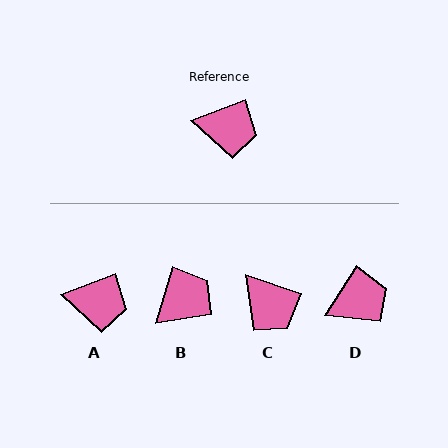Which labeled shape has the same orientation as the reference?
A.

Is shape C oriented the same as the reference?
No, it is off by about 39 degrees.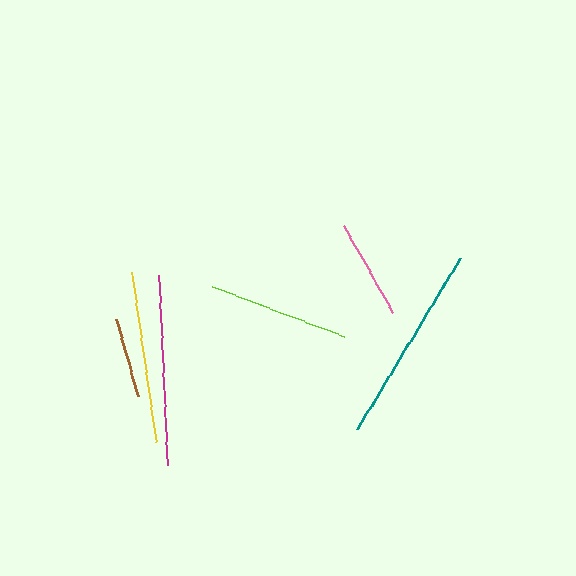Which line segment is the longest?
The teal line is the longest at approximately 199 pixels.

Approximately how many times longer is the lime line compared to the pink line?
The lime line is approximately 1.4 times the length of the pink line.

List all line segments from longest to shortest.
From longest to shortest: teal, magenta, yellow, lime, pink, brown.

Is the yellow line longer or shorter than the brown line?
The yellow line is longer than the brown line.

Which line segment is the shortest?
The brown line is the shortest at approximately 80 pixels.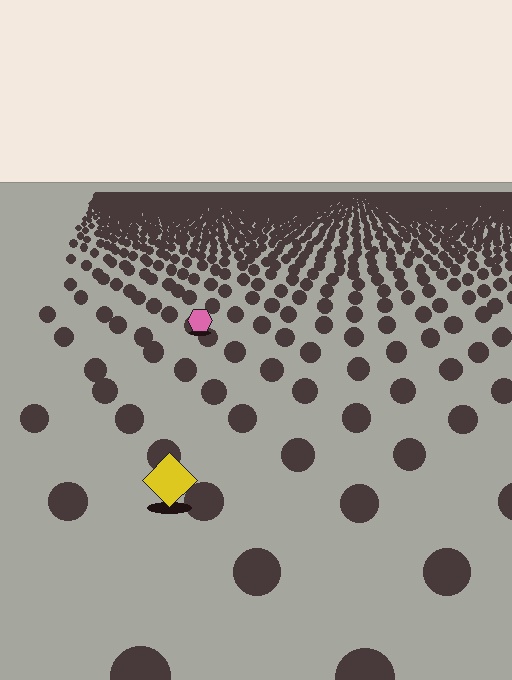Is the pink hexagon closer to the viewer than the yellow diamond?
No. The yellow diamond is closer — you can tell from the texture gradient: the ground texture is coarser near it.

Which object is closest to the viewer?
The yellow diamond is closest. The texture marks near it are larger and more spread out.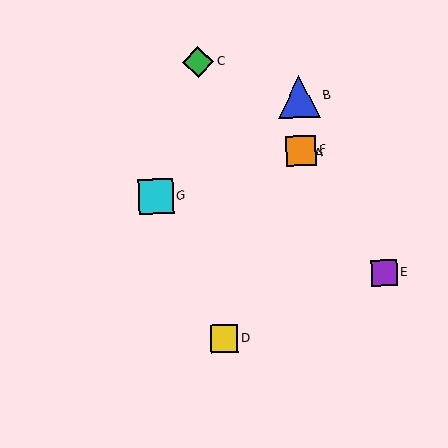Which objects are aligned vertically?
Objects A, B, F are aligned vertically.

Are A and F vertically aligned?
Yes, both are at x≈301.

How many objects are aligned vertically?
3 objects (A, B, F) are aligned vertically.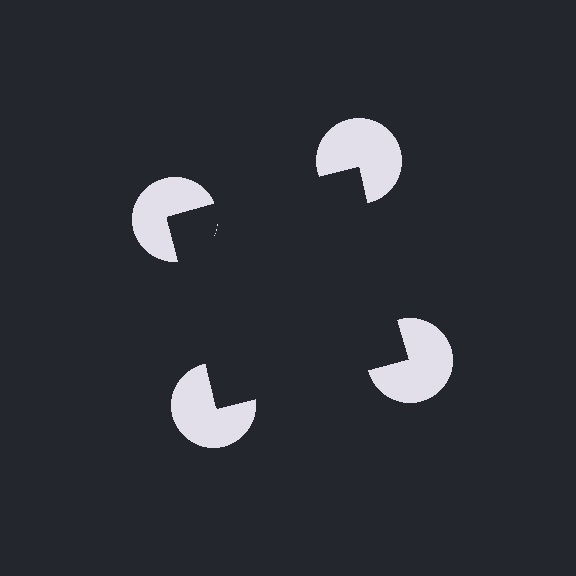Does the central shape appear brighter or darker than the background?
It typically appears slightly darker than the background, even though no actual brightness change is drawn.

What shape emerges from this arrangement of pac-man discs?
An illusory square — its edges are inferred from the aligned wedge cuts in the pac-man discs, not physically drawn.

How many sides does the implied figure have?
4 sides.